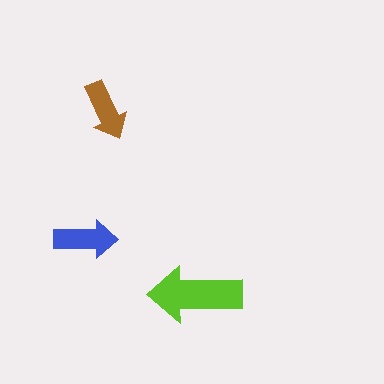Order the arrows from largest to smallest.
the lime one, the blue one, the brown one.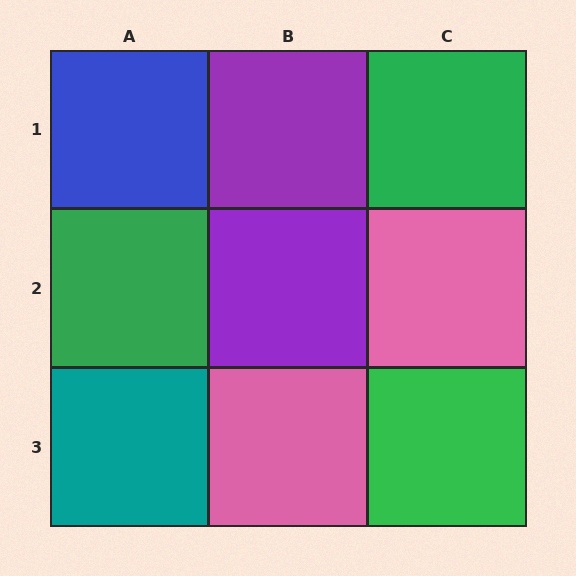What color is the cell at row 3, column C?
Green.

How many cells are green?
3 cells are green.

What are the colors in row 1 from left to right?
Blue, purple, green.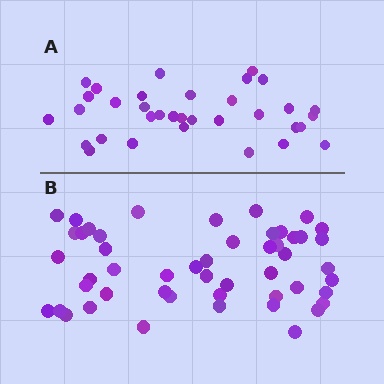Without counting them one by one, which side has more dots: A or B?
Region B (the bottom region) has more dots.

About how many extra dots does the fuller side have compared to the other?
Region B has approximately 15 more dots than region A.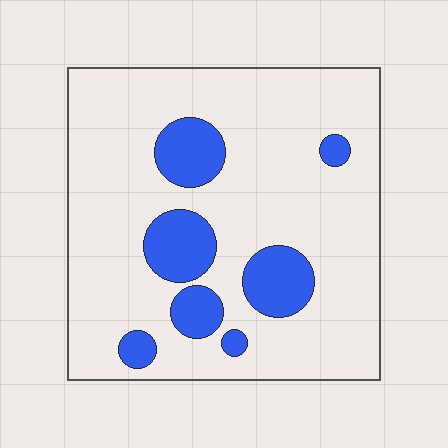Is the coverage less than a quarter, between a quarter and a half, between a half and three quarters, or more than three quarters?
Less than a quarter.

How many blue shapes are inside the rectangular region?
7.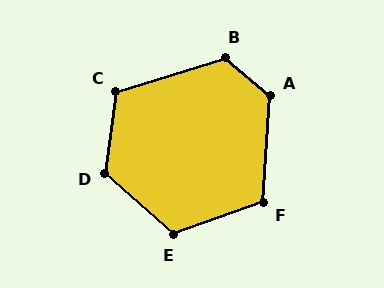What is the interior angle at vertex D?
Approximately 124 degrees (obtuse).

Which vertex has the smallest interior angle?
F, at approximately 113 degrees.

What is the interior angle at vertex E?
Approximately 119 degrees (obtuse).